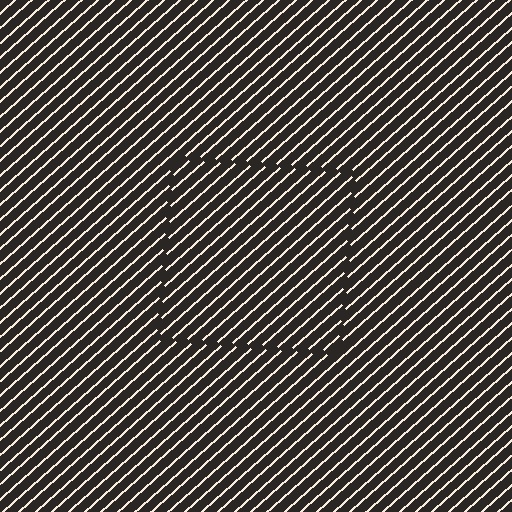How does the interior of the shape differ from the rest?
The interior of the shape contains the same grating, shifted by half a period — the contour is defined by the phase discontinuity where line-ends from the inner and outer gratings abut.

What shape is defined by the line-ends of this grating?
An illusory square. The interior of the shape contains the same grating, shifted by half a period — the contour is defined by the phase discontinuity where line-ends from the inner and outer gratings abut.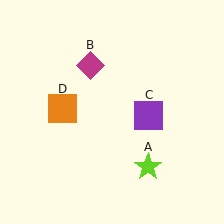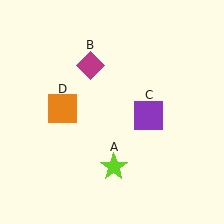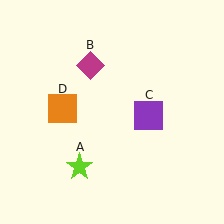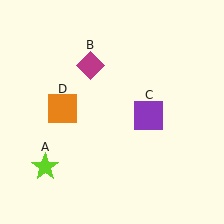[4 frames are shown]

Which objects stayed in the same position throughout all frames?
Magenta diamond (object B) and purple square (object C) and orange square (object D) remained stationary.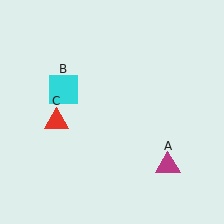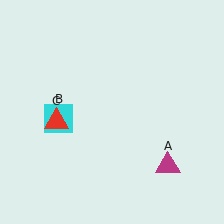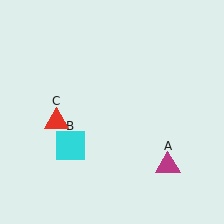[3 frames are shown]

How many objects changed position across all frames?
1 object changed position: cyan square (object B).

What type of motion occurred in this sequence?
The cyan square (object B) rotated counterclockwise around the center of the scene.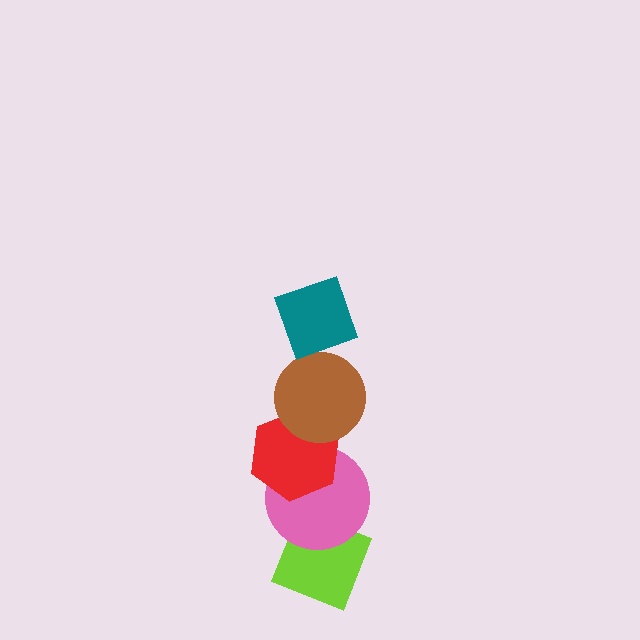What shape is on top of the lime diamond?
The pink circle is on top of the lime diamond.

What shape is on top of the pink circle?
The red hexagon is on top of the pink circle.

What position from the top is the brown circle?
The brown circle is 2nd from the top.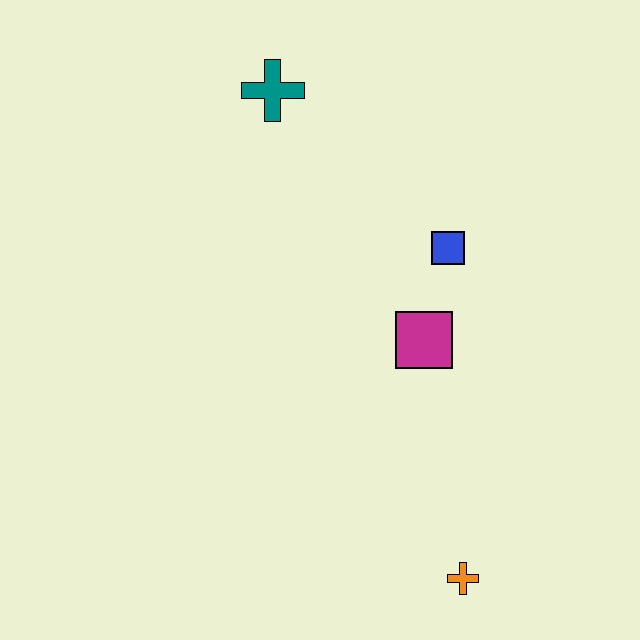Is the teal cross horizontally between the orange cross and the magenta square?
No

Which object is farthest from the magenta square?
The teal cross is farthest from the magenta square.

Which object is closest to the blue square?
The magenta square is closest to the blue square.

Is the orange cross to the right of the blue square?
Yes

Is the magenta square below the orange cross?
No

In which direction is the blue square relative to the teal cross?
The blue square is to the right of the teal cross.